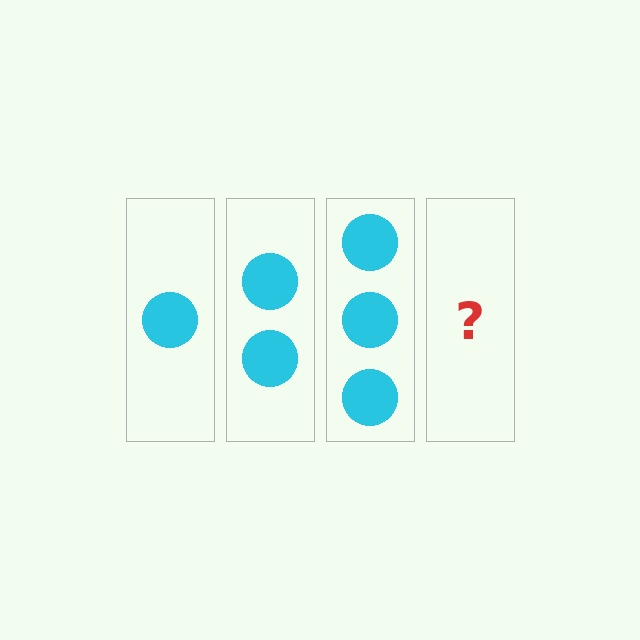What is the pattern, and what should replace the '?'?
The pattern is that each step adds one more circle. The '?' should be 4 circles.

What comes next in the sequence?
The next element should be 4 circles.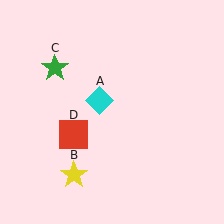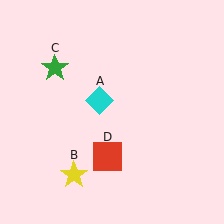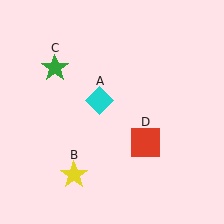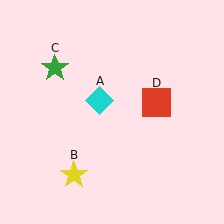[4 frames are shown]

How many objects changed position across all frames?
1 object changed position: red square (object D).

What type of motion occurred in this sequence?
The red square (object D) rotated counterclockwise around the center of the scene.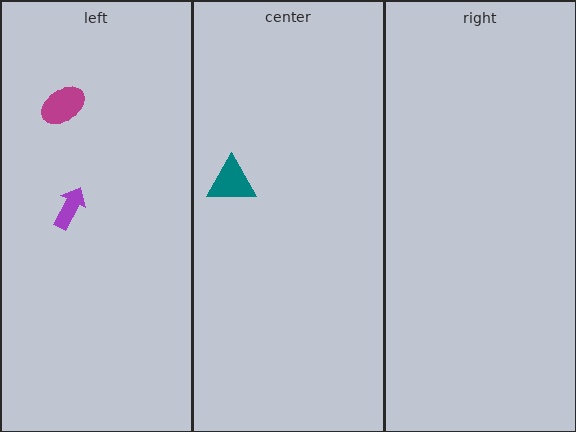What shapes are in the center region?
The teal triangle.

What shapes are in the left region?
The purple arrow, the magenta ellipse.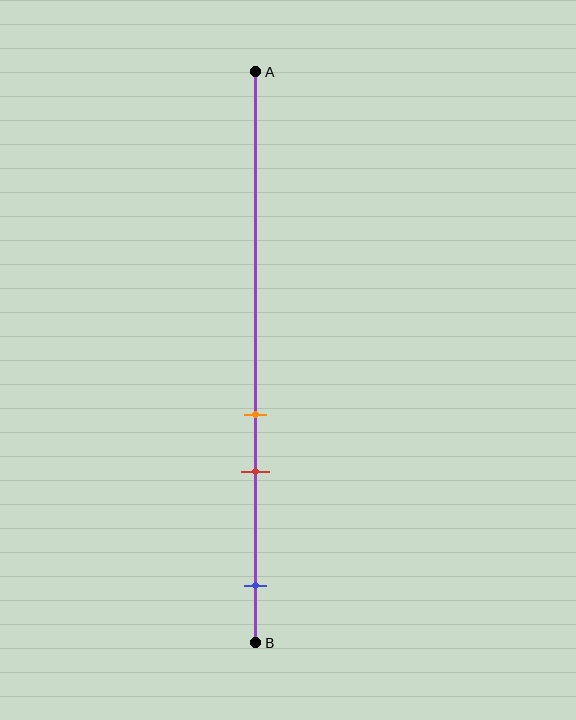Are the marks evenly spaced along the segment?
No, the marks are not evenly spaced.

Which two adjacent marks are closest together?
The orange and red marks are the closest adjacent pair.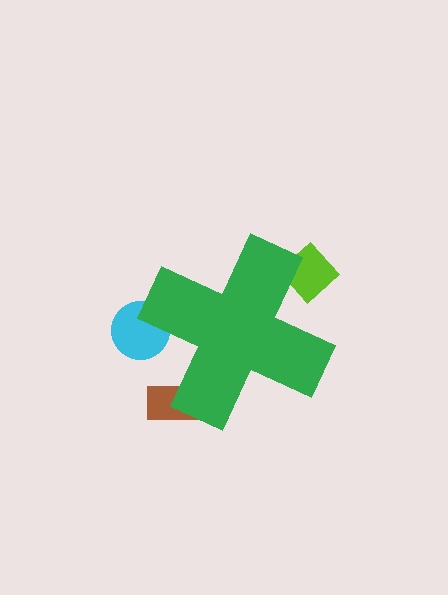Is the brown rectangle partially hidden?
Yes, the brown rectangle is partially hidden behind the green cross.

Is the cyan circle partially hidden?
Yes, the cyan circle is partially hidden behind the green cross.